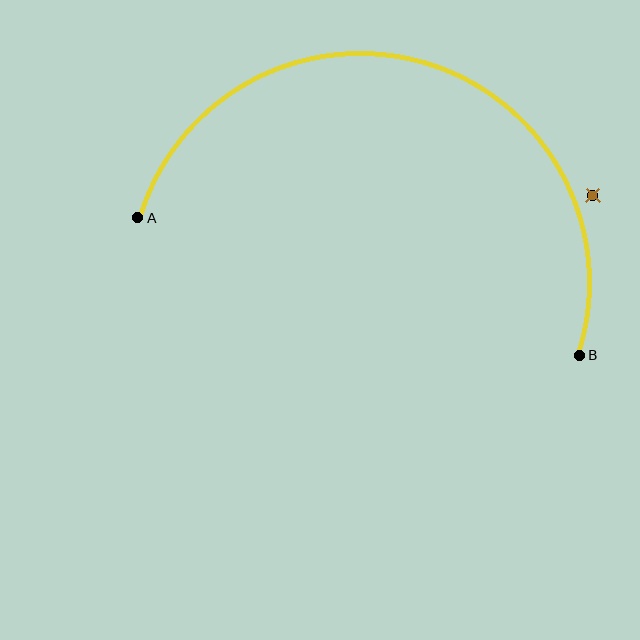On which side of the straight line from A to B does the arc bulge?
The arc bulges above the straight line connecting A and B.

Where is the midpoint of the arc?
The arc midpoint is the point on the curve farthest from the straight line joining A and B. It sits above that line.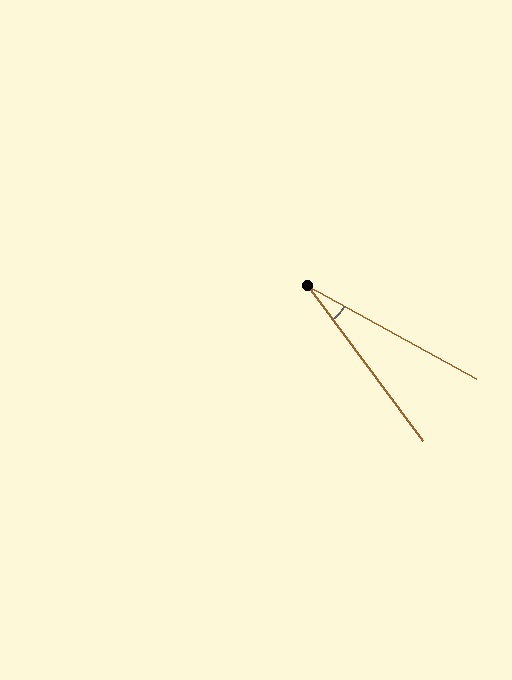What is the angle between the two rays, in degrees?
Approximately 25 degrees.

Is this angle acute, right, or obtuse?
It is acute.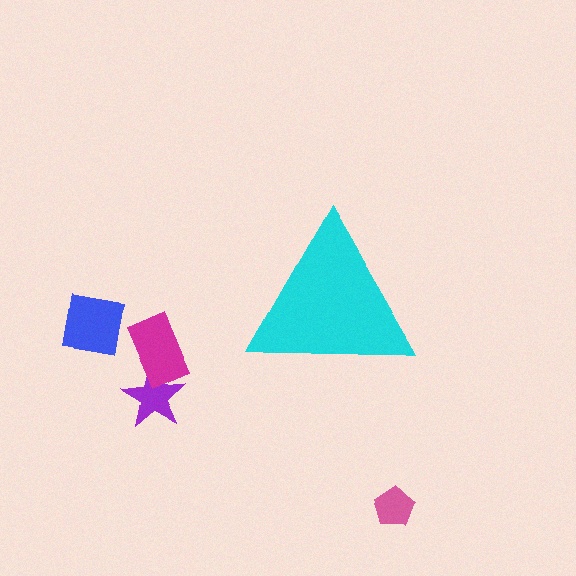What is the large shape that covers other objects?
A cyan triangle.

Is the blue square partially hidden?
No, the blue square is fully visible.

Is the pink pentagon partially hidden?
No, the pink pentagon is fully visible.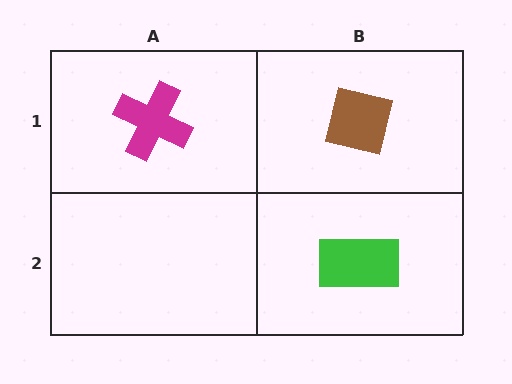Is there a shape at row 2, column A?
No, that cell is empty.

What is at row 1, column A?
A magenta cross.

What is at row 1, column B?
A brown square.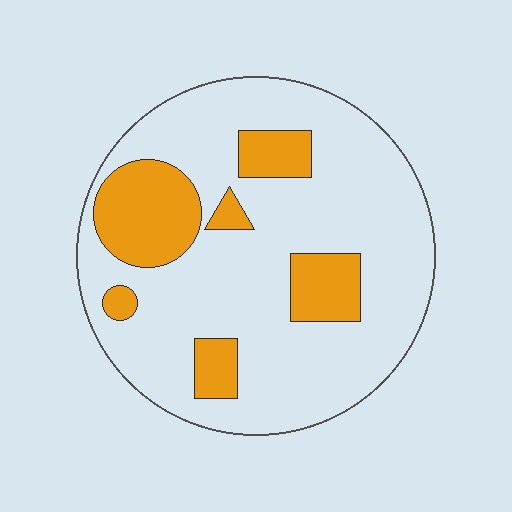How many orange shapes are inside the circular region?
6.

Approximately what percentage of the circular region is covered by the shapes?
Approximately 20%.